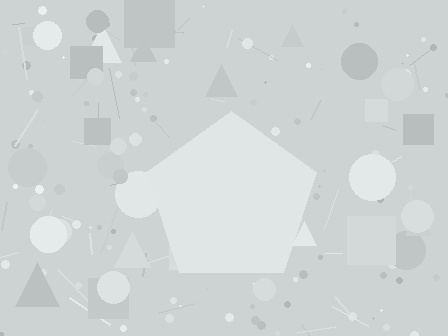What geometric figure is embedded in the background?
A pentagon is embedded in the background.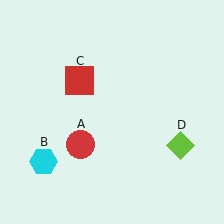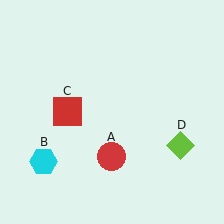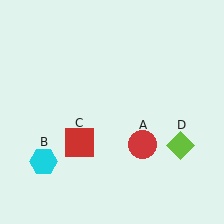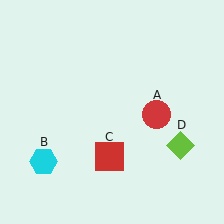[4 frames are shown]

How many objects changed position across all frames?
2 objects changed position: red circle (object A), red square (object C).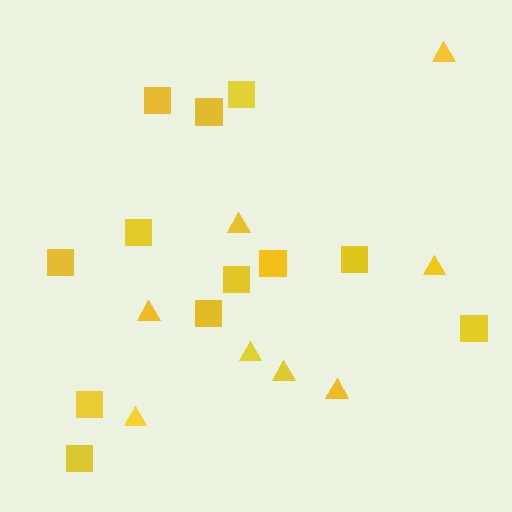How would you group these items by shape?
There are 2 groups: one group of squares (12) and one group of triangles (8).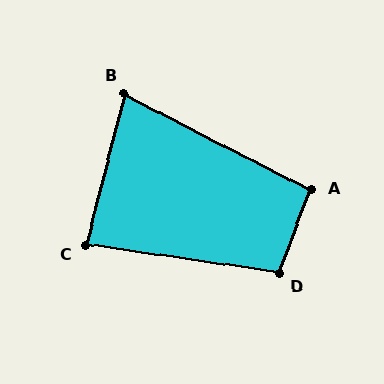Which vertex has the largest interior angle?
D, at approximately 103 degrees.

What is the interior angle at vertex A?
Approximately 96 degrees (obtuse).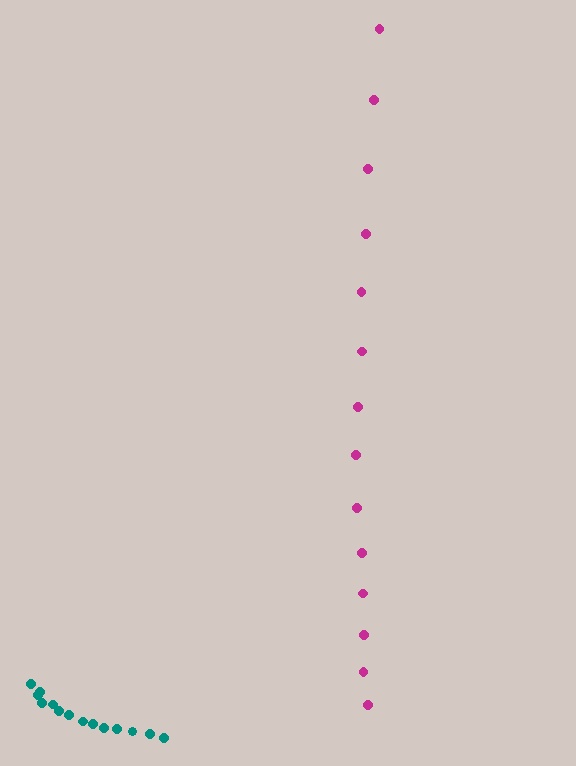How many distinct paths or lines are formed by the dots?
There are 2 distinct paths.